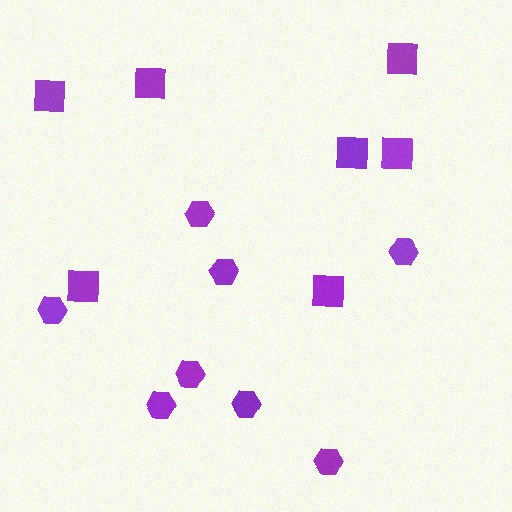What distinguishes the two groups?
There are 2 groups: one group of hexagons (8) and one group of squares (7).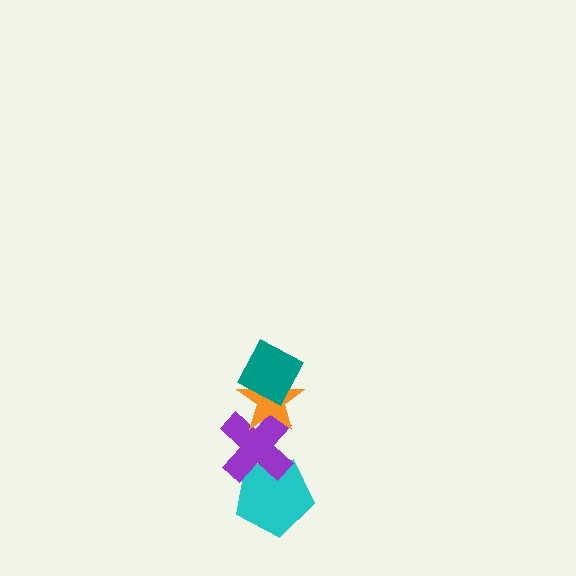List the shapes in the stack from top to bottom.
From top to bottom: the teal diamond, the orange star, the purple cross, the cyan pentagon.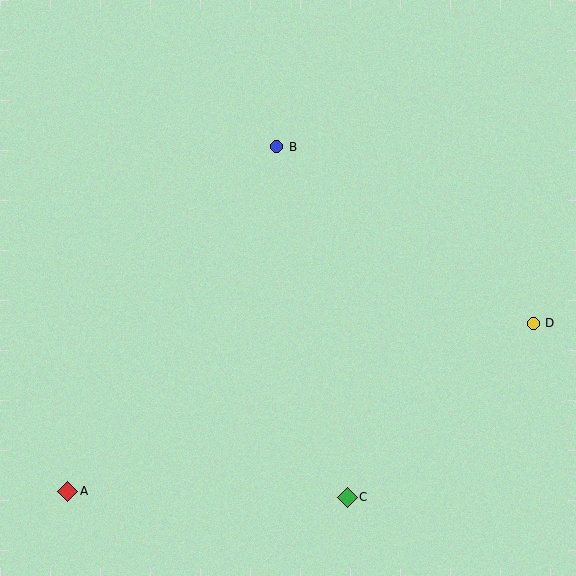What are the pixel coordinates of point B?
Point B is at (277, 147).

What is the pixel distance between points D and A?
The distance between D and A is 495 pixels.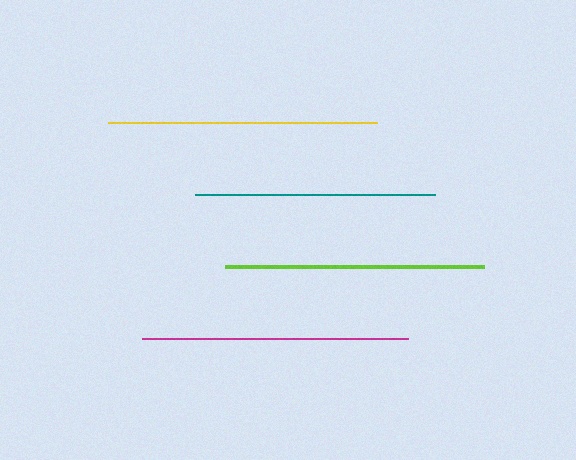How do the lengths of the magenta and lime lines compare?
The magenta and lime lines are approximately the same length.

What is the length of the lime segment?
The lime segment is approximately 259 pixels long.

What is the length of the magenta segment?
The magenta segment is approximately 266 pixels long.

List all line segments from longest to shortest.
From longest to shortest: yellow, magenta, lime, teal.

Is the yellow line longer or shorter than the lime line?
The yellow line is longer than the lime line.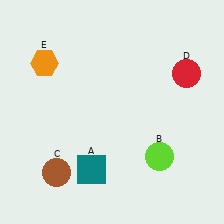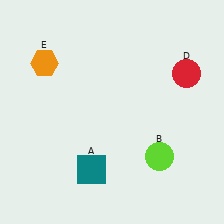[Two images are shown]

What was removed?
The brown circle (C) was removed in Image 2.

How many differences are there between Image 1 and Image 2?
There is 1 difference between the two images.